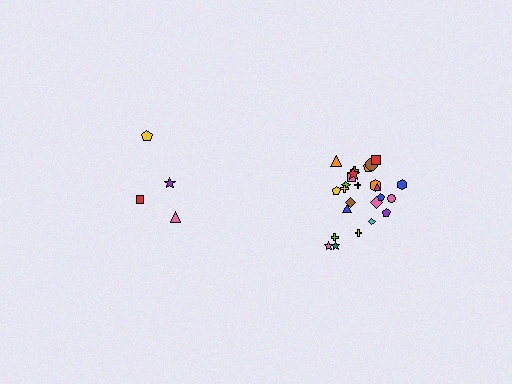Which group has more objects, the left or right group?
The right group.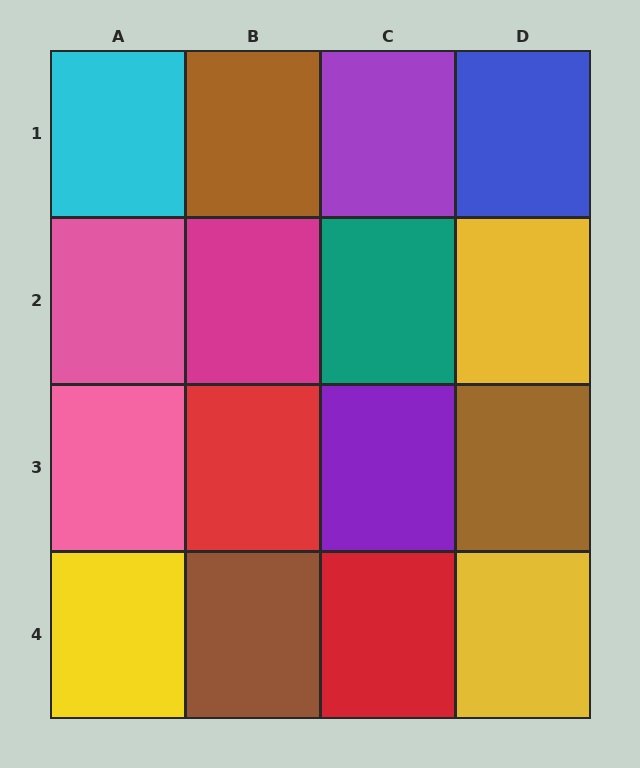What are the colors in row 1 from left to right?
Cyan, brown, purple, blue.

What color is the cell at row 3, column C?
Purple.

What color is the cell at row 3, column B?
Red.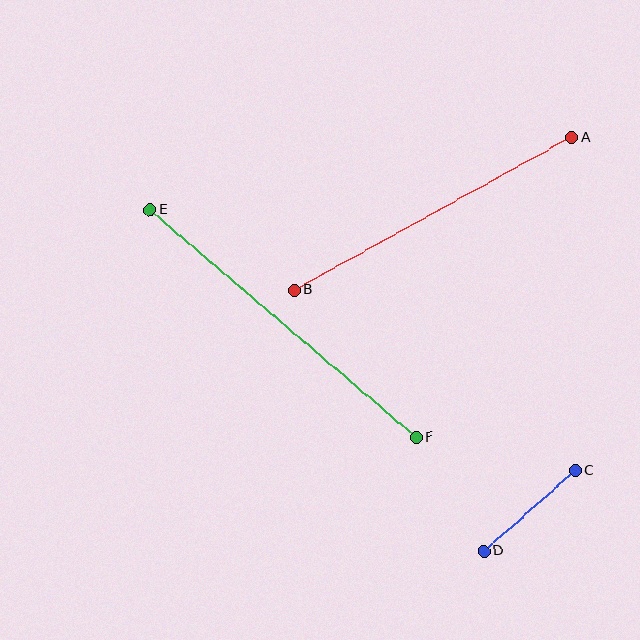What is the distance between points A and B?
The distance is approximately 317 pixels.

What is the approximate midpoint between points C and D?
The midpoint is at approximately (530, 511) pixels.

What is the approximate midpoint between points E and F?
The midpoint is at approximately (283, 323) pixels.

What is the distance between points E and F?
The distance is approximately 350 pixels.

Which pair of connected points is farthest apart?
Points E and F are farthest apart.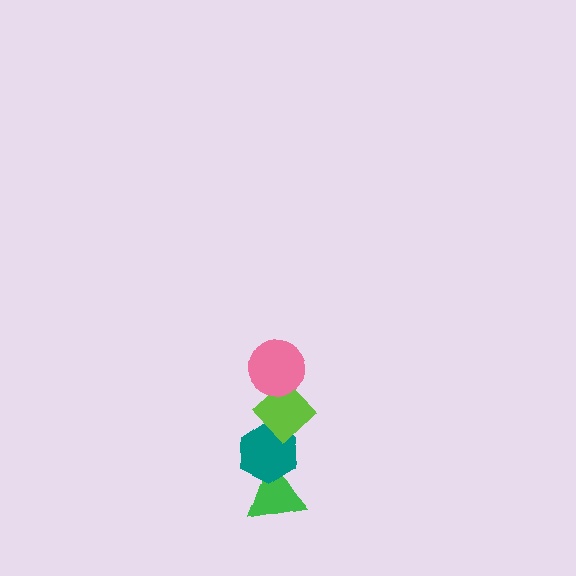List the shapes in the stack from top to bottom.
From top to bottom: the pink circle, the lime diamond, the teal hexagon, the green triangle.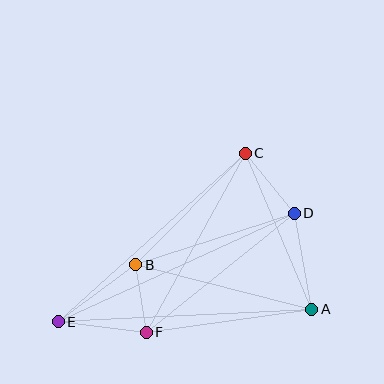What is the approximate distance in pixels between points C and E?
The distance between C and E is approximately 252 pixels.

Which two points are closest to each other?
Points B and F are closest to each other.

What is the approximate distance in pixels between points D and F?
The distance between D and F is approximately 190 pixels.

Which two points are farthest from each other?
Points D and E are farthest from each other.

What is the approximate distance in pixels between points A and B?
The distance between A and B is approximately 182 pixels.